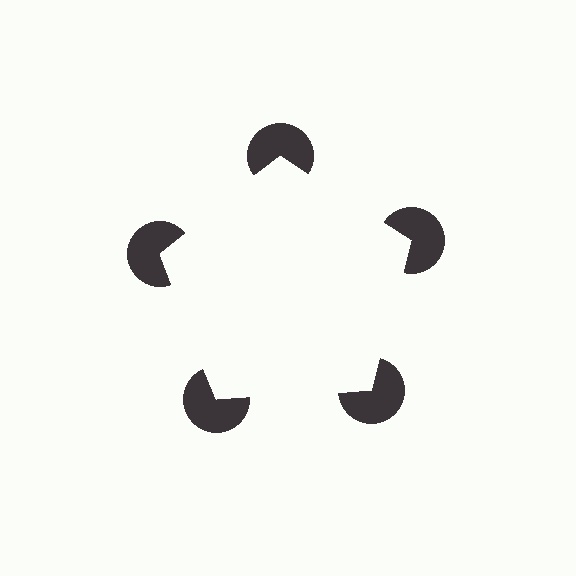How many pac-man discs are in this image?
There are 5 — one at each vertex of the illusory pentagon.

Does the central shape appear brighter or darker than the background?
It typically appears slightly brighter than the background, even though no actual brightness change is drawn.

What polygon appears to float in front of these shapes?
An illusory pentagon — its edges are inferred from the aligned wedge cuts in the pac-man discs, not physically drawn.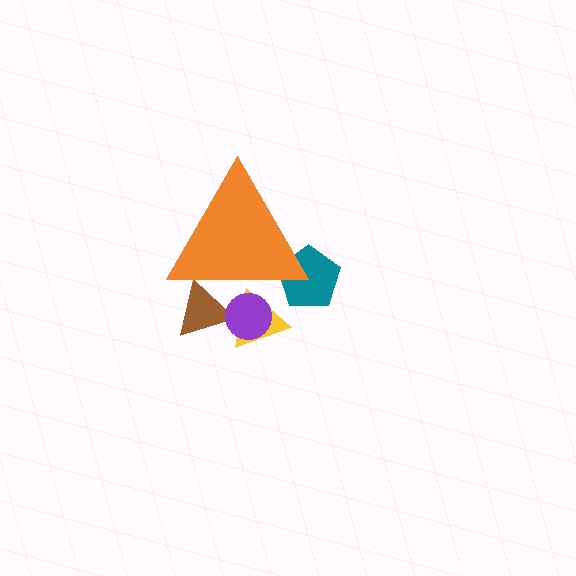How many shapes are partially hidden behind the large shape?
4 shapes are partially hidden.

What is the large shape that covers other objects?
An orange triangle.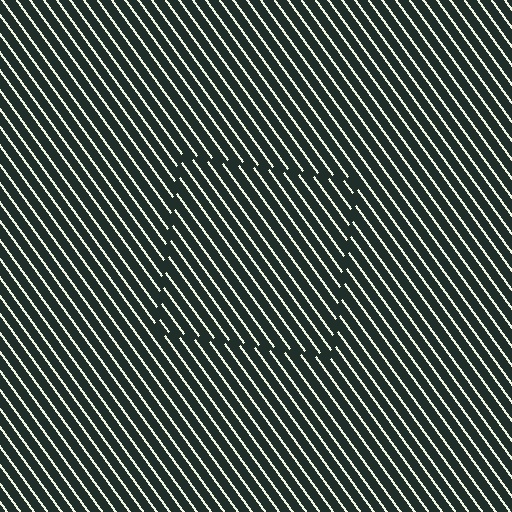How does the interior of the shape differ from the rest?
The interior of the shape contains the same grating, shifted by half a period — the contour is defined by the phase discontinuity where line-ends from the inner and outer gratings abut.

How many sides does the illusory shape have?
4 sides — the line-ends trace a square.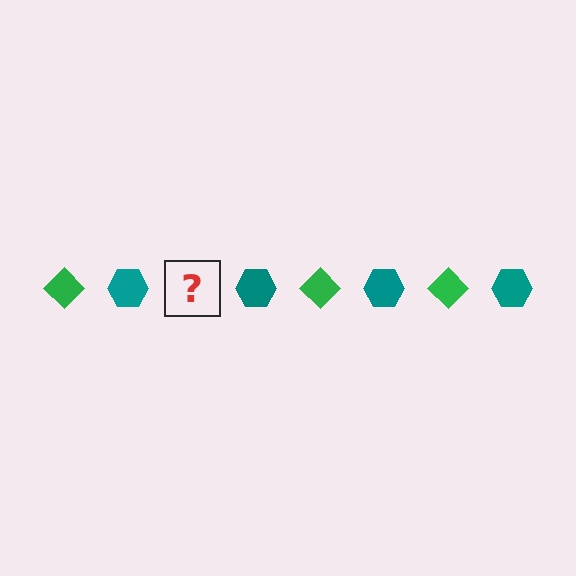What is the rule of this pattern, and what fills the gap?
The rule is that the pattern alternates between green diamond and teal hexagon. The gap should be filled with a green diamond.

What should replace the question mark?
The question mark should be replaced with a green diamond.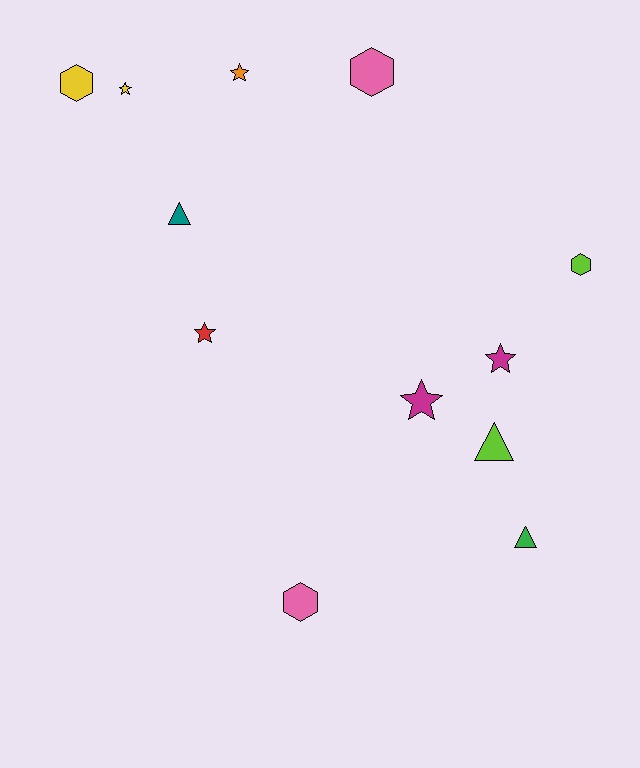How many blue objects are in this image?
There are no blue objects.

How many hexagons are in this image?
There are 4 hexagons.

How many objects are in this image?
There are 12 objects.